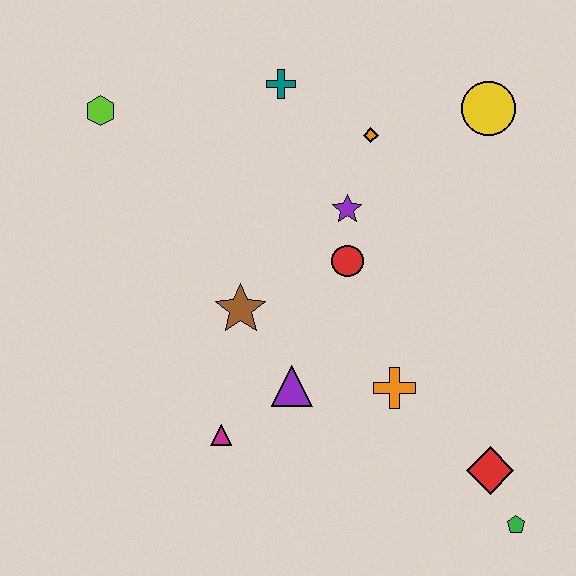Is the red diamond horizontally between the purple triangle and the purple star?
No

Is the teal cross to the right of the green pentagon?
No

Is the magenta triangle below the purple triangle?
Yes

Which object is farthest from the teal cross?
The green pentagon is farthest from the teal cross.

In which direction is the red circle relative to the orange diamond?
The red circle is below the orange diamond.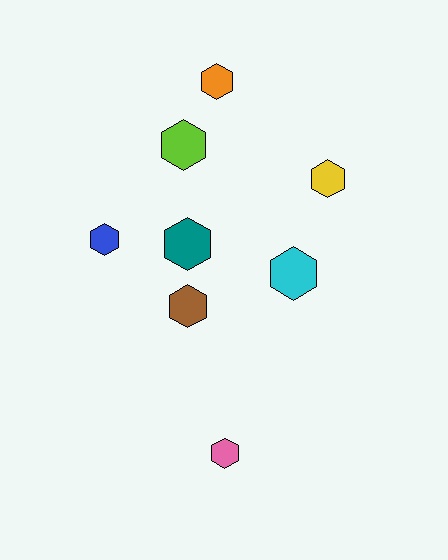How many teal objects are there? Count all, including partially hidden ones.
There is 1 teal object.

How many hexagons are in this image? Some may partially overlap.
There are 8 hexagons.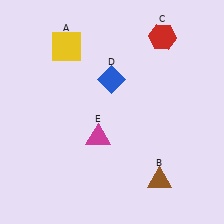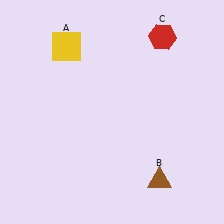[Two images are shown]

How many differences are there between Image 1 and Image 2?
There are 2 differences between the two images.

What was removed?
The magenta triangle (E), the blue diamond (D) were removed in Image 2.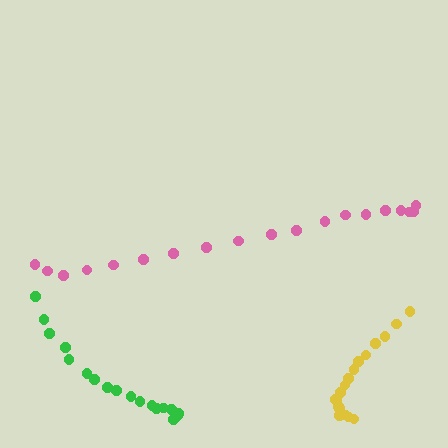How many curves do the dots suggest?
There are 3 distinct paths.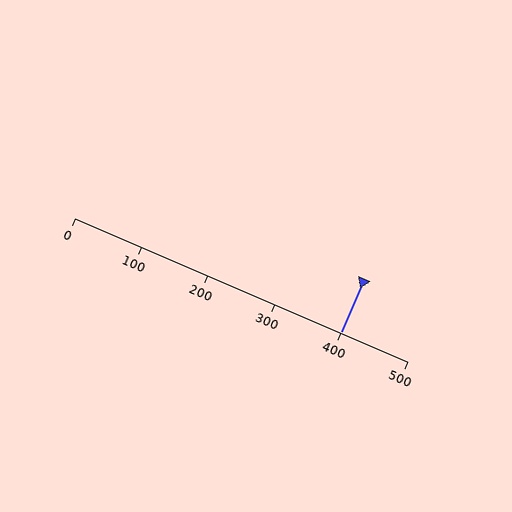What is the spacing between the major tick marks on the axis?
The major ticks are spaced 100 apart.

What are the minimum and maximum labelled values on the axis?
The axis runs from 0 to 500.